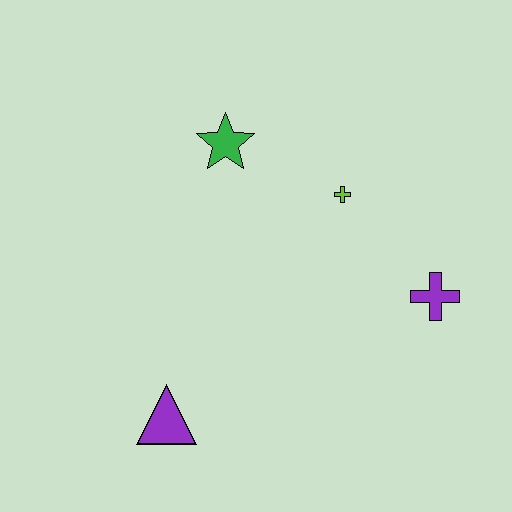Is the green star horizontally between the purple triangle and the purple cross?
Yes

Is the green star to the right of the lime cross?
No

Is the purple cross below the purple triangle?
No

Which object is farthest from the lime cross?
The purple triangle is farthest from the lime cross.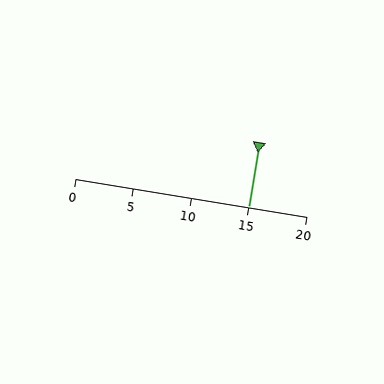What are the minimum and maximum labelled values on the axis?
The axis runs from 0 to 20.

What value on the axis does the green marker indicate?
The marker indicates approximately 15.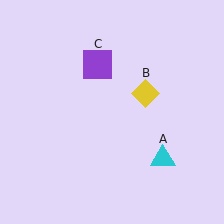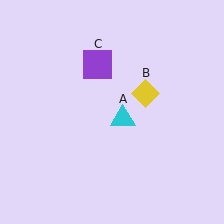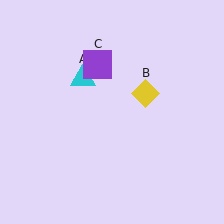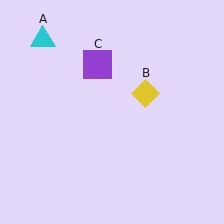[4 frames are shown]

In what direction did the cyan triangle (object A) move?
The cyan triangle (object A) moved up and to the left.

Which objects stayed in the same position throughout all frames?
Yellow diamond (object B) and purple square (object C) remained stationary.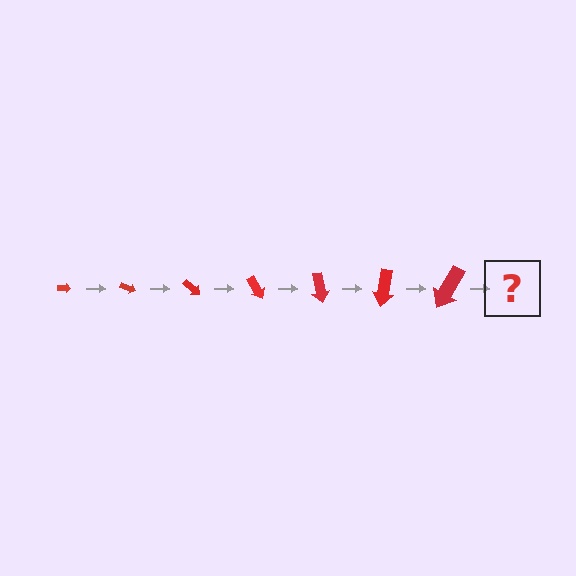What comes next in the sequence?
The next element should be an arrow, larger than the previous one and rotated 140 degrees from the start.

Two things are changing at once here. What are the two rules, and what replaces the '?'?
The two rules are that the arrow grows larger each step and it rotates 20 degrees each step. The '?' should be an arrow, larger than the previous one and rotated 140 degrees from the start.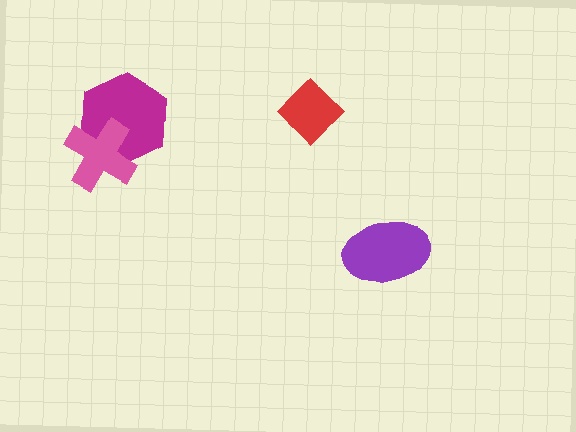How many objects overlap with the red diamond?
0 objects overlap with the red diamond.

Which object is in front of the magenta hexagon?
The pink cross is in front of the magenta hexagon.